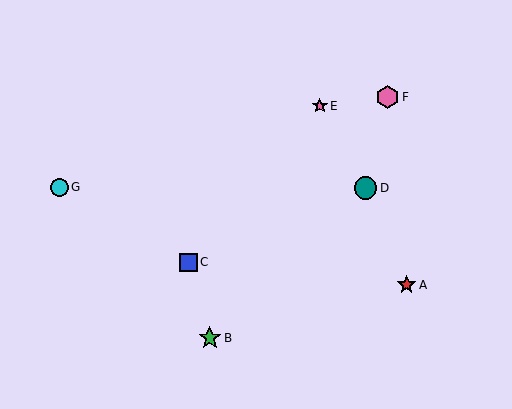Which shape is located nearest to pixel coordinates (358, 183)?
The teal circle (labeled D) at (365, 188) is nearest to that location.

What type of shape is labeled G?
Shape G is a cyan circle.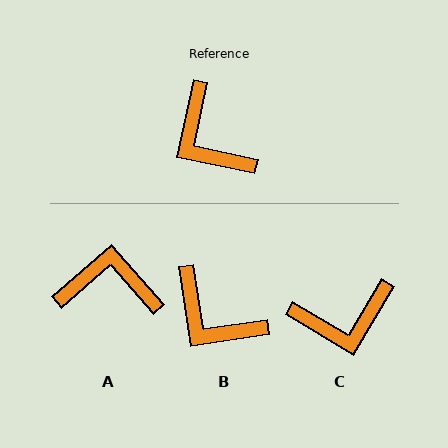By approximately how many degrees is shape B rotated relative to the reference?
Approximately 20 degrees counter-clockwise.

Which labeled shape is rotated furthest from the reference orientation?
A, about 127 degrees away.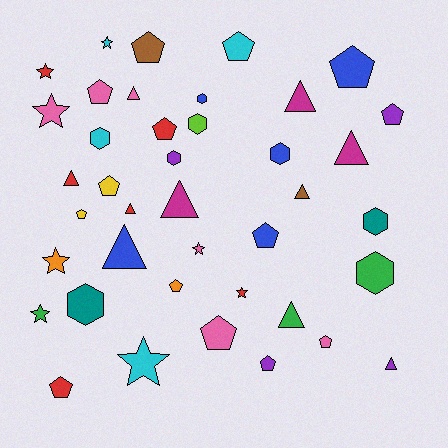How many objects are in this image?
There are 40 objects.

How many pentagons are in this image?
There are 14 pentagons.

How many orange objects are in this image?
There are 2 orange objects.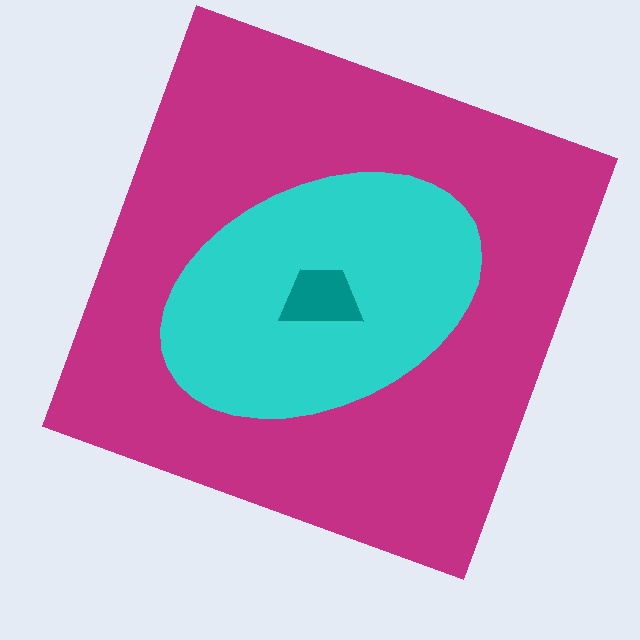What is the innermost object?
The teal trapezoid.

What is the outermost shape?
The magenta square.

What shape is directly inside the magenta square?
The cyan ellipse.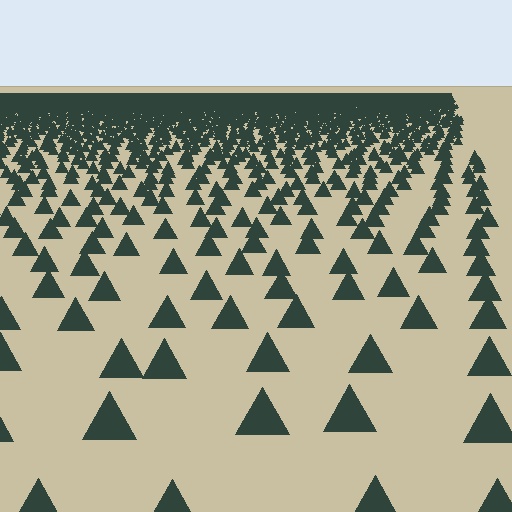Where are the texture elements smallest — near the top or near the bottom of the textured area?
Near the top.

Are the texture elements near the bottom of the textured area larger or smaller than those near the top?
Larger. Near the bottom, elements are closer to the viewer and appear at a bigger on-screen size.